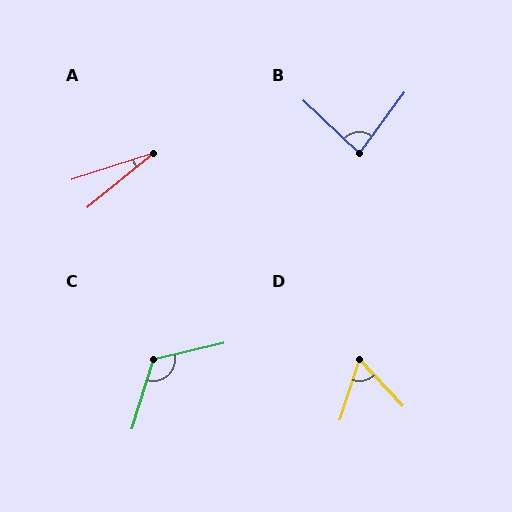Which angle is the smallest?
A, at approximately 22 degrees.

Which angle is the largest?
C, at approximately 120 degrees.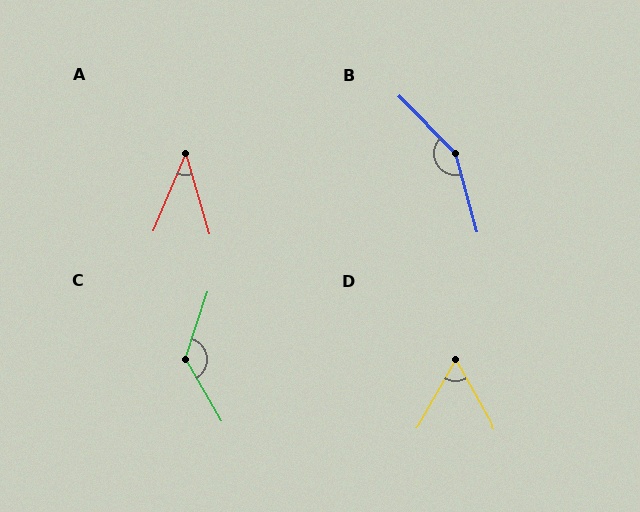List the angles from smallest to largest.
A (40°), D (59°), C (131°), B (150°).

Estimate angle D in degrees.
Approximately 59 degrees.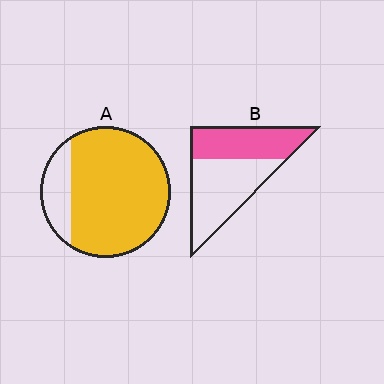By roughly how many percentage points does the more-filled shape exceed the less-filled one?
By roughly 40 percentage points (A over B).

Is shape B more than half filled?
No.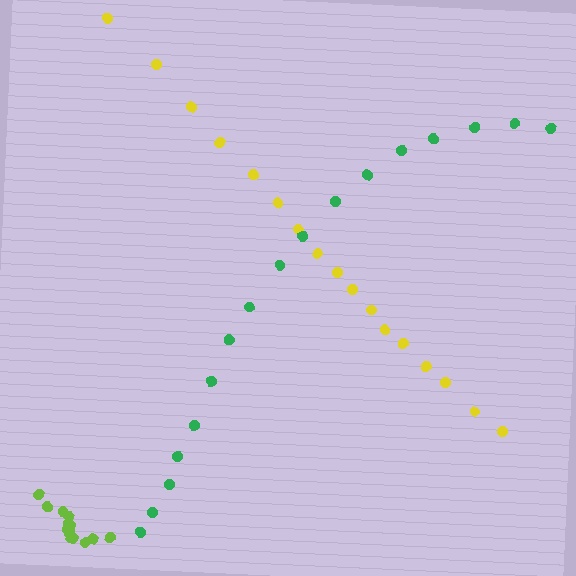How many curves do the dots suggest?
There are 3 distinct paths.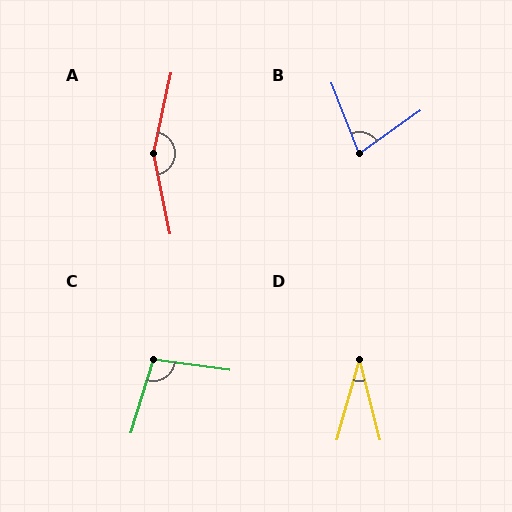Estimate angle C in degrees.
Approximately 100 degrees.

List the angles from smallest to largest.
D (30°), B (76°), C (100°), A (156°).